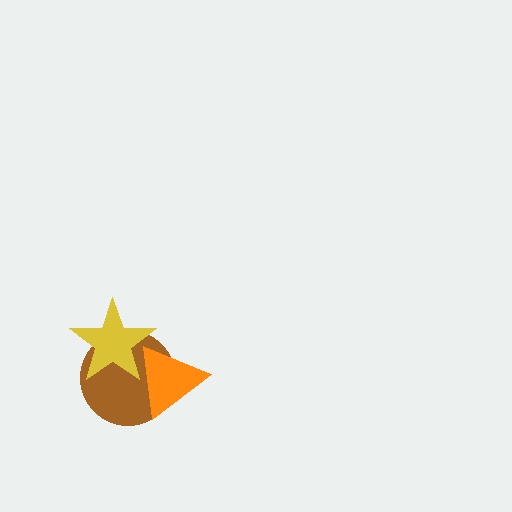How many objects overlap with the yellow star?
2 objects overlap with the yellow star.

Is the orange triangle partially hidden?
No, no other shape covers it.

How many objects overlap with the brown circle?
2 objects overlap with the brown circle.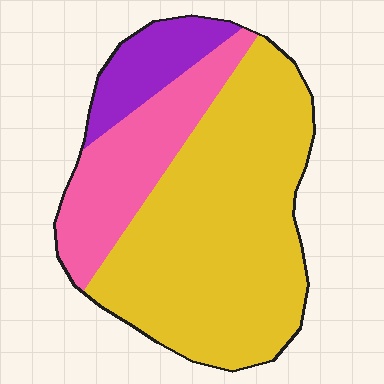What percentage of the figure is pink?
Pink covers 24% of the figure.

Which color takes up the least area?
Purple, at roughly 10%.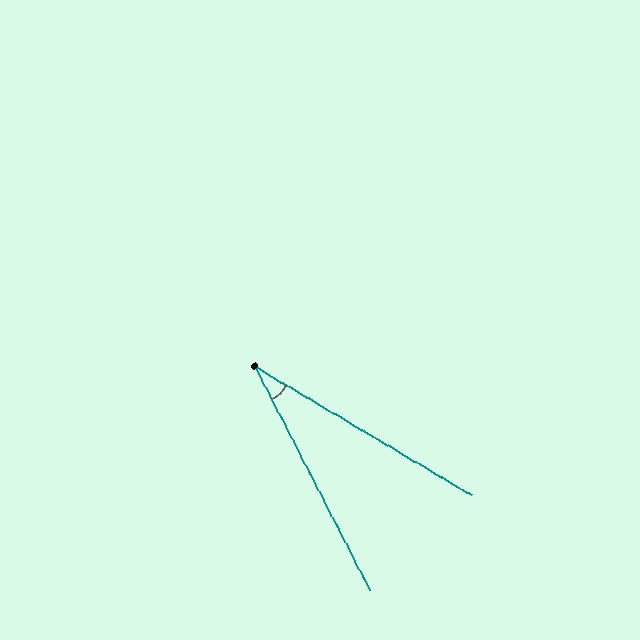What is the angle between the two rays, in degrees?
Approximately 32 degrees.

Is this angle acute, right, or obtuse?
It is acute.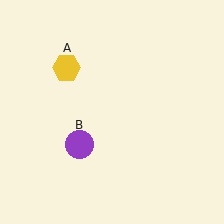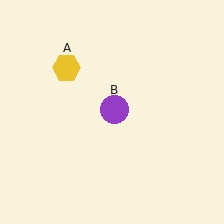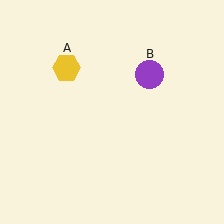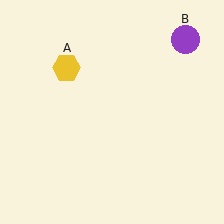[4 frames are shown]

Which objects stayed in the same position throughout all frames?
Yellow hexagon (object A) remained stationary.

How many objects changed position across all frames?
1 object changed position: purple circle (object B).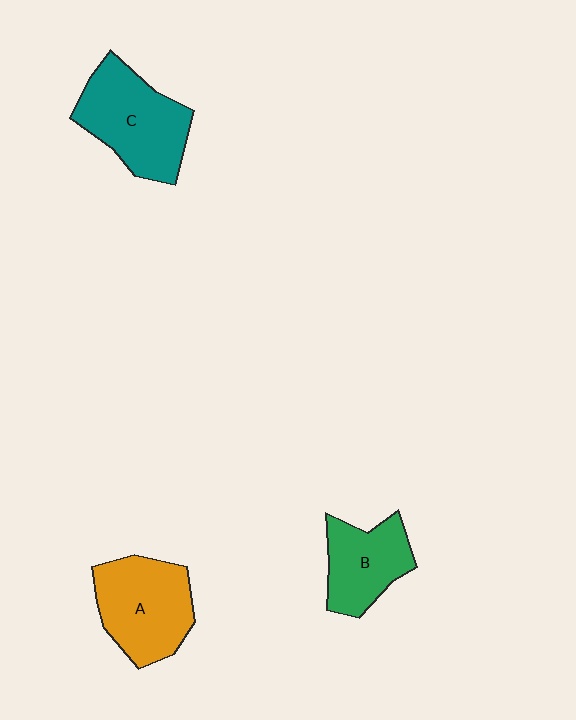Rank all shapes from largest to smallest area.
From largest to smallest: C (teal), A (orange), B (green).